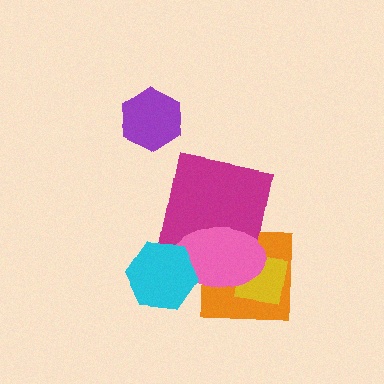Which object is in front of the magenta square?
The pink ellipse is in front of the magenta square.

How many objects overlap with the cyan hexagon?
1 object overlaps with the cyan hexagon.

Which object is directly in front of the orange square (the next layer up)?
The magenta square is directly in front of the orange square.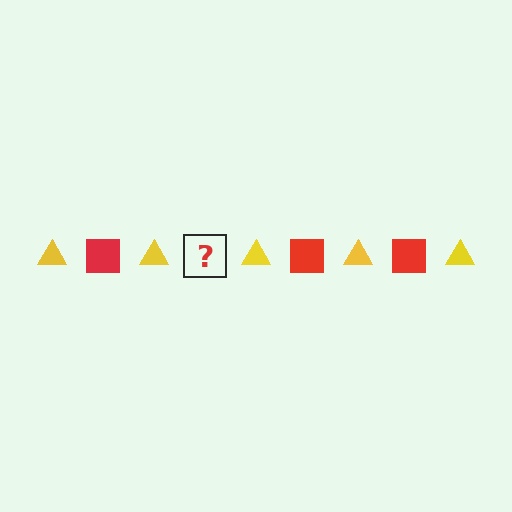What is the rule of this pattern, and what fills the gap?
The rule is that the pattern alternates between yellow triangle and red square. The gap should be filled with a red square.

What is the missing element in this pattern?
The missing element is a red square.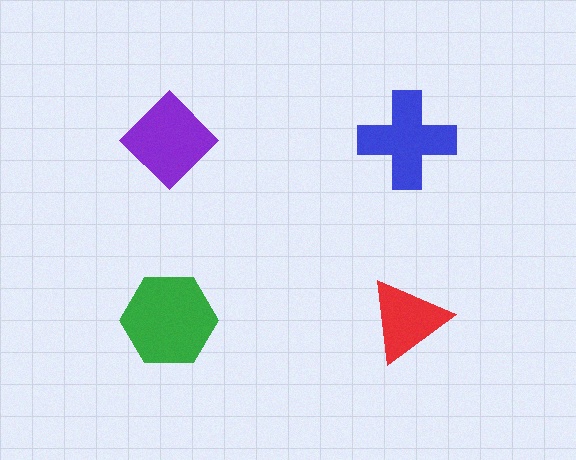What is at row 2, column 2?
A red triangle.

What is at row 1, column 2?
A blue cross.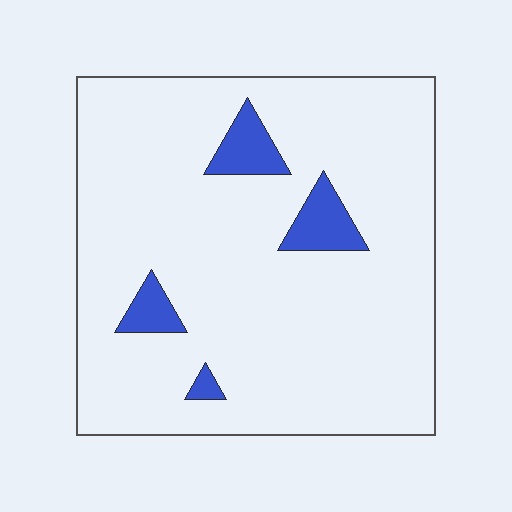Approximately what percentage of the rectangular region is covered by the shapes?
Approximately 10%.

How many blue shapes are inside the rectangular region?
4.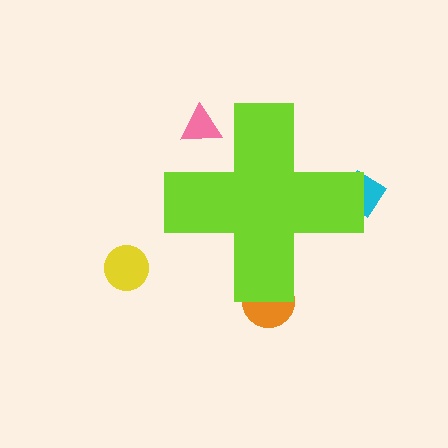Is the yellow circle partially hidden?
No, the yellow circle is fully visible.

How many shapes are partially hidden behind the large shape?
3 shapes are partially hidden.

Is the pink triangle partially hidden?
Yes, the pink triangle is partially hidden behind the lime cross.